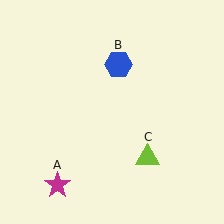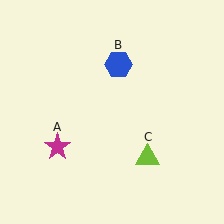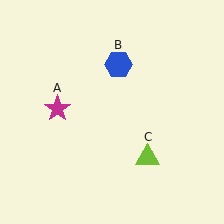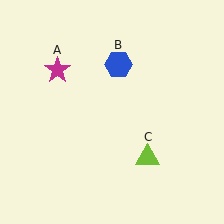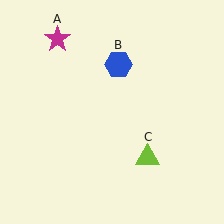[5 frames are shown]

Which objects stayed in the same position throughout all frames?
Blue hexagon (object B) and lime triangle (object C) remained stationary.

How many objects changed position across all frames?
1 object changed position: magenta star (object A).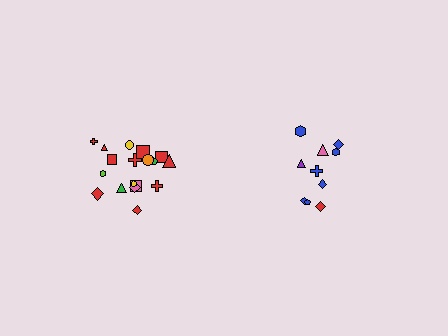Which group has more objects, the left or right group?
The left group.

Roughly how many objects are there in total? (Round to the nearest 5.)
Roughly 30 objects in total.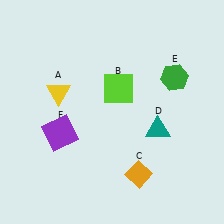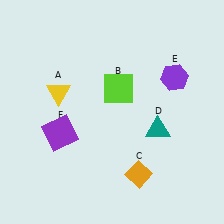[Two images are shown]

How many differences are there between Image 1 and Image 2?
There is 1 difference between the two images.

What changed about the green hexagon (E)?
In Image 1, E is green. In Image 2, it changed to purple.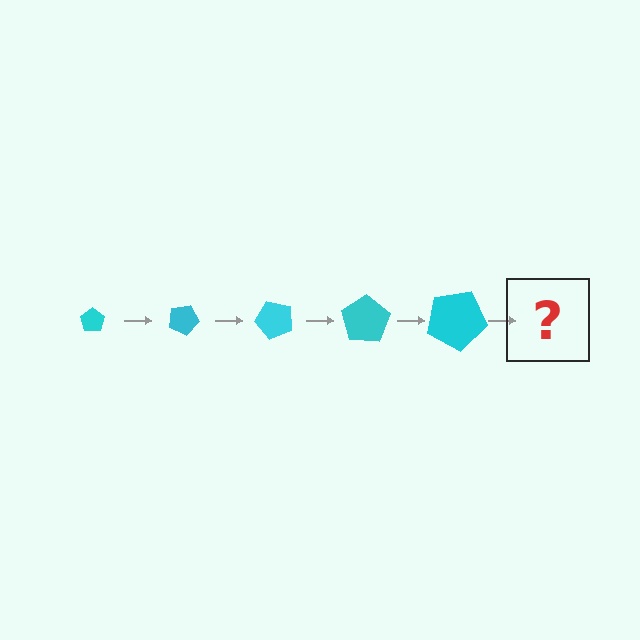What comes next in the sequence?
The next element should be a pentagon, larger than the previous one and rotated 125 degrees from the start.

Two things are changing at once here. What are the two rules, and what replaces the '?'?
The two rules are that the pentagon grows larger each step and it rotates 25 degrees each step. The '?' should be a pentagon, larger than the previous one and rotated 125 degrees from the start.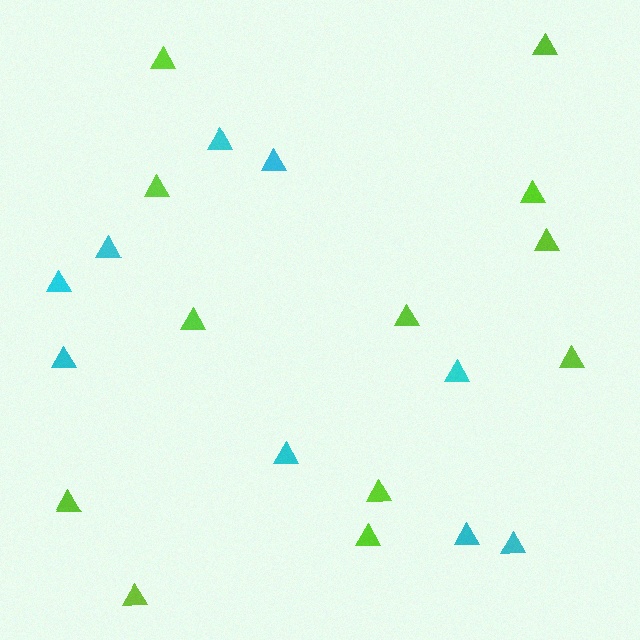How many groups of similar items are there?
There are 2 groups: one group of cyan triangles (9) and one group of lime triangles (12).